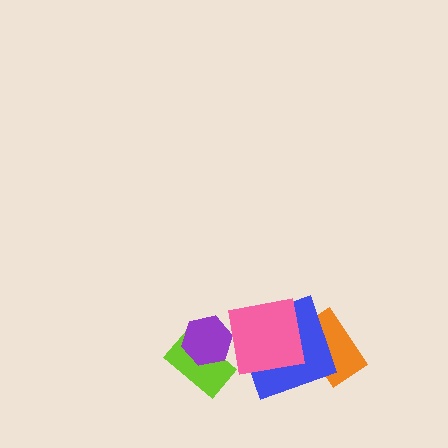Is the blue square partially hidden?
Yes, it is partially covered by another shape.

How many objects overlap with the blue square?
2 objects overlap with the blue square.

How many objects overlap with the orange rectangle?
1 object overlaps with the orange rectangle.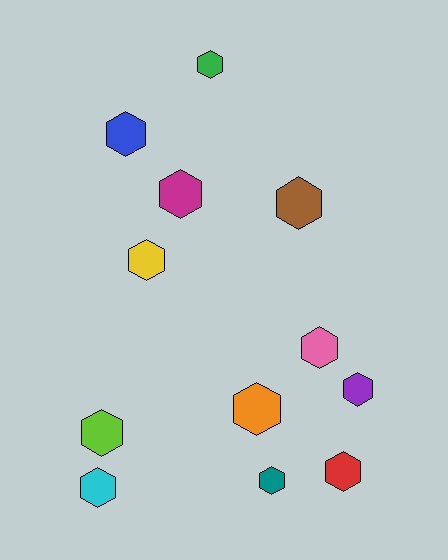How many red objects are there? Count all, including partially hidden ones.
There is 1 red object.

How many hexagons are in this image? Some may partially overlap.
There are 12 hexagons.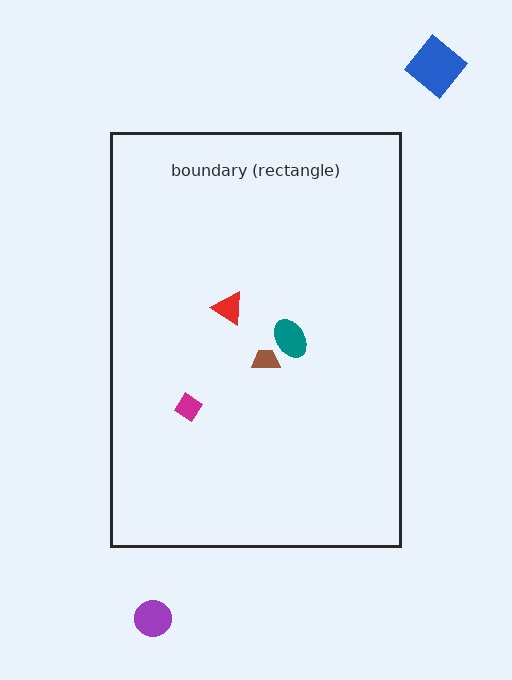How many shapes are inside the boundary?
4 inside, 2 outside.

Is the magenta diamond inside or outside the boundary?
Inside.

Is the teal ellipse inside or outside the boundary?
Inside.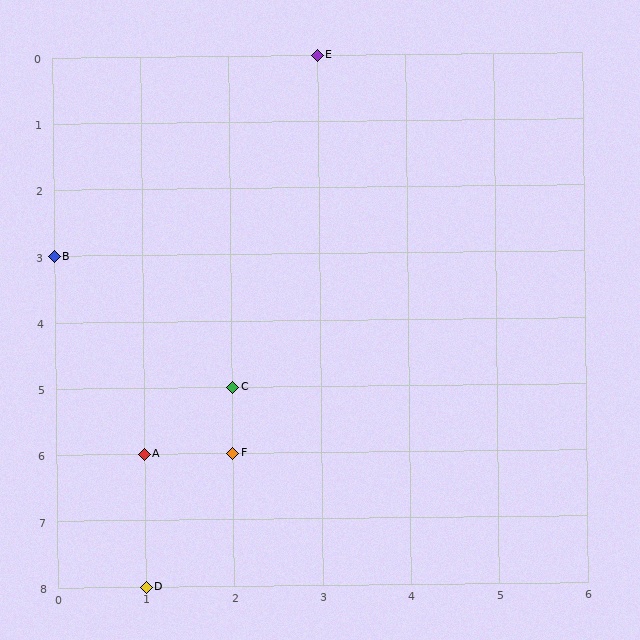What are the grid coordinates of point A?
Point A is at grid coordinates (1, 6).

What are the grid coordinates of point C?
Point C is at grid coordinates (2, 5).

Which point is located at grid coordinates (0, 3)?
Point B is at (0, 3).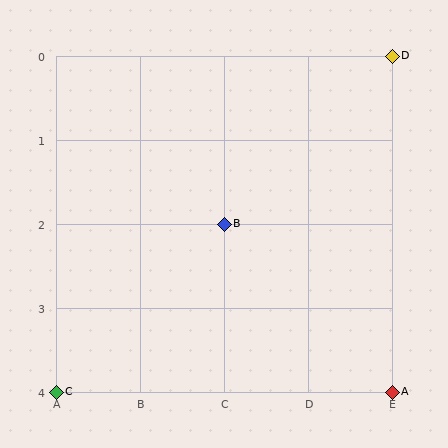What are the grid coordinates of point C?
Point C is at grid coordinates (A, 4).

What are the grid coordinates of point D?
Point D is at grid coordinates (E, 0).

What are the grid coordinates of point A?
Point A is at grid coordinates (E, 4).